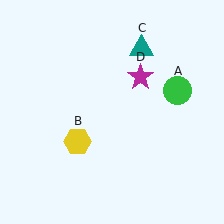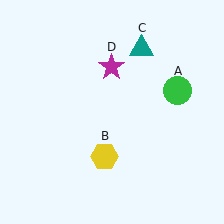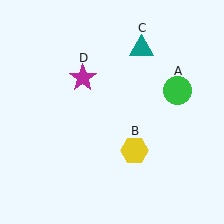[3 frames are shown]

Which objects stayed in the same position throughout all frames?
Green circle (object A) and teal triangle (object C) remained stationary.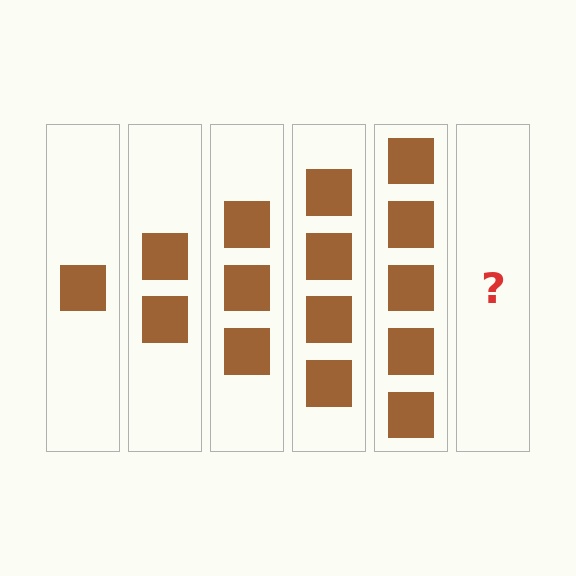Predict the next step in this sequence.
The next step is 6 squares.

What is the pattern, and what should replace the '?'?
The pattern is that each step adds one more square. The '?' should be 6 squares.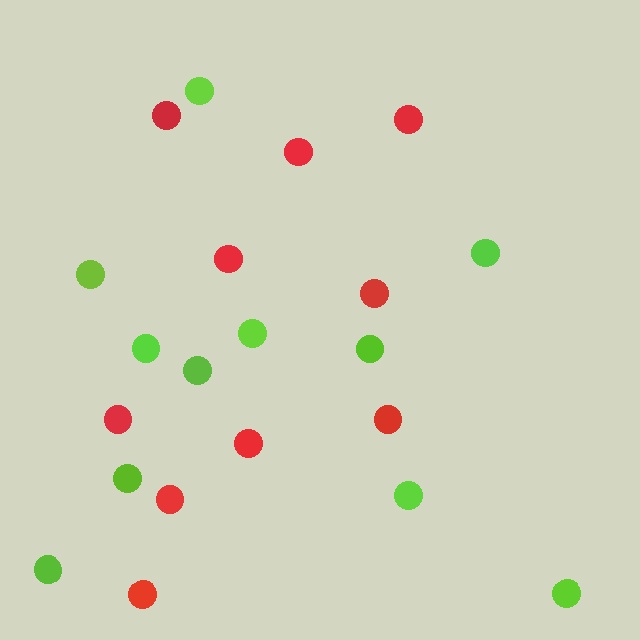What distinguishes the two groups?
There are 2 groups: one group of red circles (10) and one group of lime circles (11).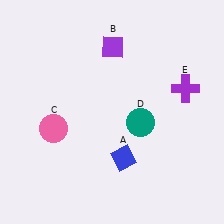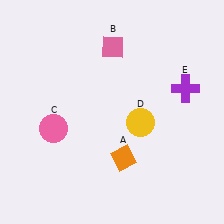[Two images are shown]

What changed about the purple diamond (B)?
In Image 1, B is purple. In Image 2, it changed to pink.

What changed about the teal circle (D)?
In Image 1, D is teal. In Image 2, it changed to yellow.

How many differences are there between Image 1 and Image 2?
There are 3 differences between the two images.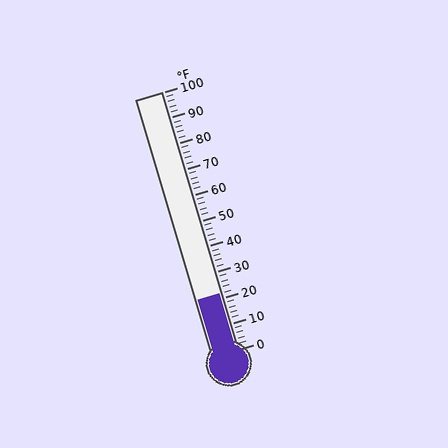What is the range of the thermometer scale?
The thermometer scale ranges from 0°F to 100°F.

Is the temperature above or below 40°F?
The temperature is below 40°F.